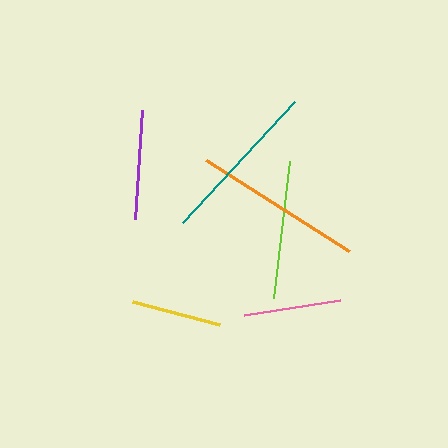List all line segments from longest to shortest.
From longest to shortest: orange, teal, lime, purple, pink, yellow.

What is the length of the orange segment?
The orange segment is approximately 170 pixels long.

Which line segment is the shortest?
The yellow line is the shortest at approximately 90 pixels.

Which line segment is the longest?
The orange line is the longest at approximately 170 pixels.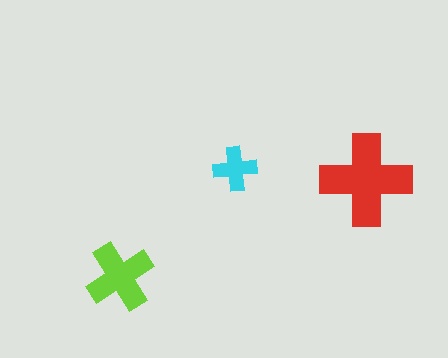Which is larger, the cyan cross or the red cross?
The red one.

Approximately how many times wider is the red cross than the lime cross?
About 1.5 times wider.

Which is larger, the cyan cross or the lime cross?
The lime one.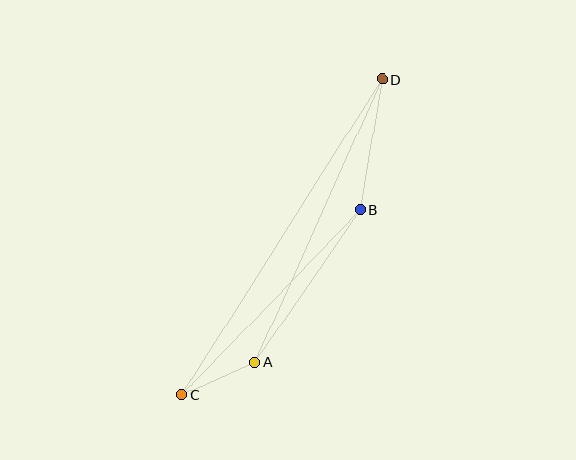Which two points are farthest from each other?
Points C and D are farthest from each other.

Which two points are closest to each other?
Points A and C are closest to each other.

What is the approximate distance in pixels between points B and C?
The distance between B and C is approximately 257 pixels.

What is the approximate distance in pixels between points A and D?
The distance between A and D is approximately 310 pixels.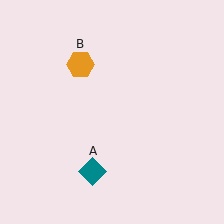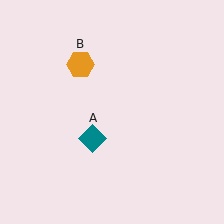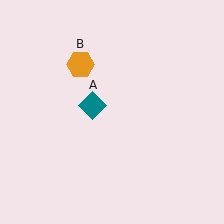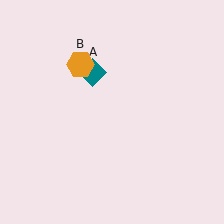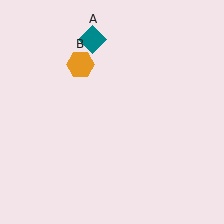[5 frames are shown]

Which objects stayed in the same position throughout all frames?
Orange hexagon (object B) remained stationary.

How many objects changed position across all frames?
1 object changed position: teal diamond (object A).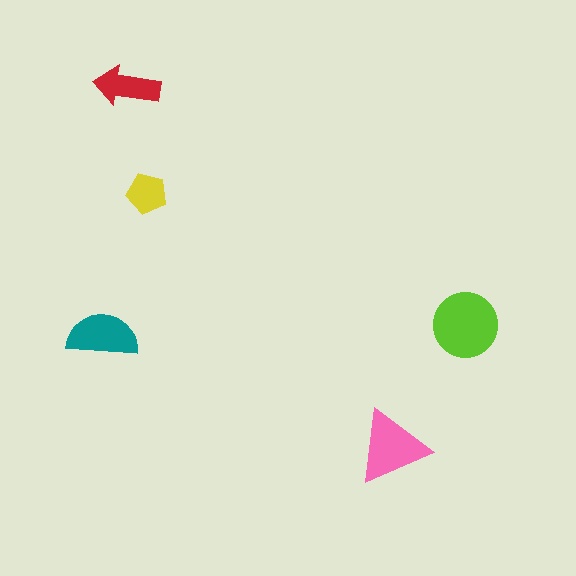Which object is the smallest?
The yellow pentagon.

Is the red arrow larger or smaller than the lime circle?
Smaller.